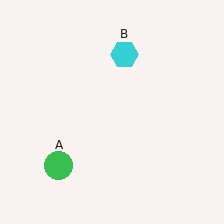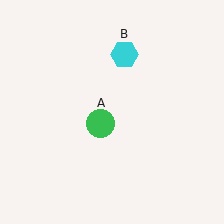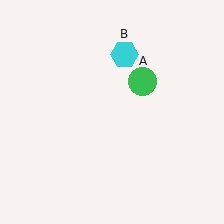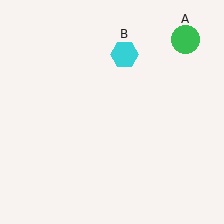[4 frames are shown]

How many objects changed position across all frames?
1 object changed position: green circle (object A).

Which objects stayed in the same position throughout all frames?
Cyan hexagon (object B) remained stationary.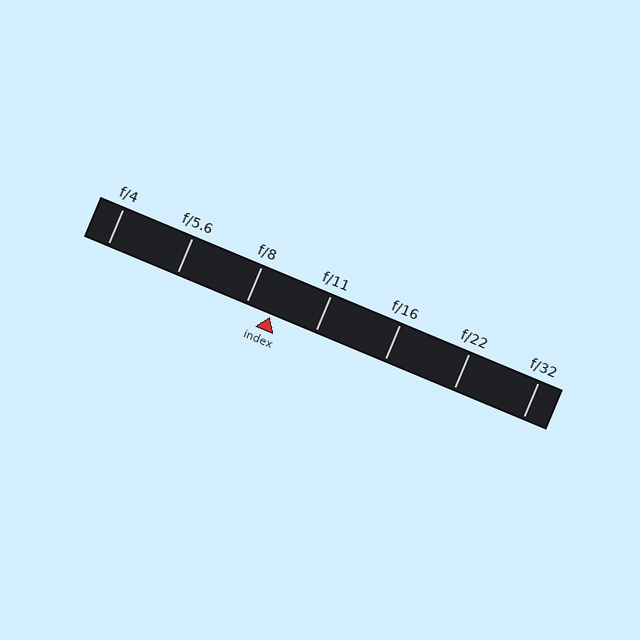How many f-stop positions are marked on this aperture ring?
There are 7 f-stop positions marked.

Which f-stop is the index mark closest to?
The index mark is closest to f/8.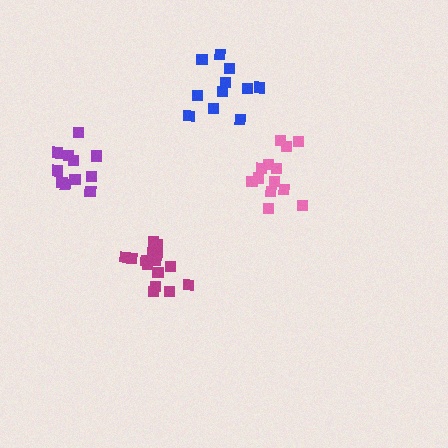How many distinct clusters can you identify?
There are 4 distinct clusters.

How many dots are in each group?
Group 1: 11 dots, Group 2: 13 dots, Group 3: 11 dots, Group 4: 15 dots (50 total).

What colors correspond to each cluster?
The clusters are colored: blue, pink, purple, magenta.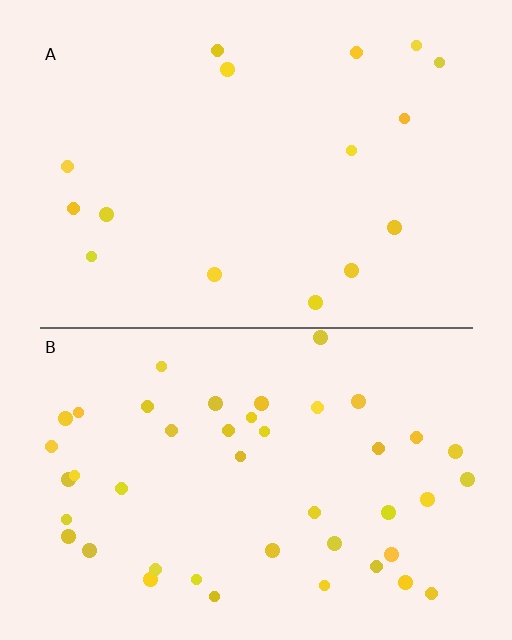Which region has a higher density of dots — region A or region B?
B (the bottom).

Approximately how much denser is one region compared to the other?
Approximately 2.7× — region B over region A.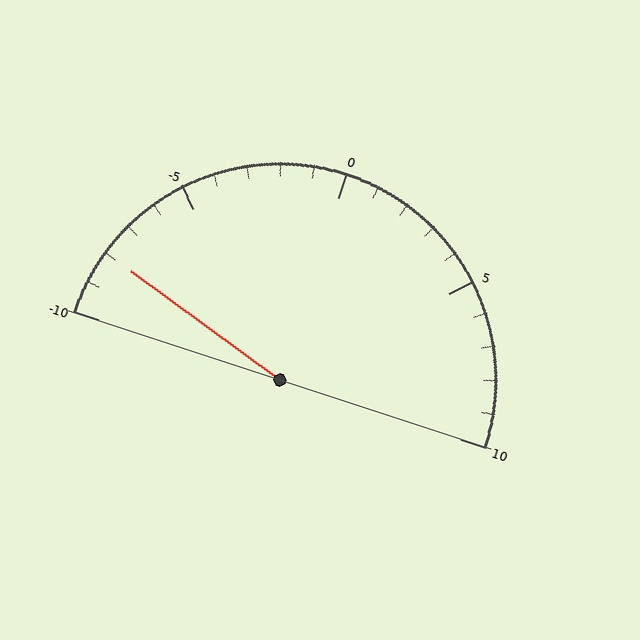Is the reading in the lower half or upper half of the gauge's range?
The reading is in the lower half of the range (-10 to 10).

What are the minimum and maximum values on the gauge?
The gauge ranges from -10 to 10.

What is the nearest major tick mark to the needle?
The nearest major tick mark is -10.